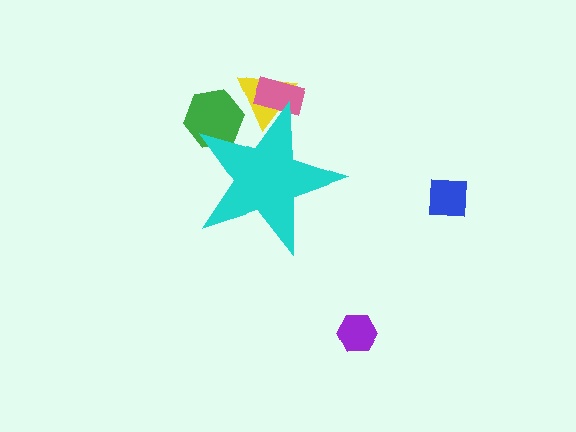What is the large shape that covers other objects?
A cyan star.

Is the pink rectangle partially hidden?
Yes, the pink rectangle is partially hidden behind the cyan star.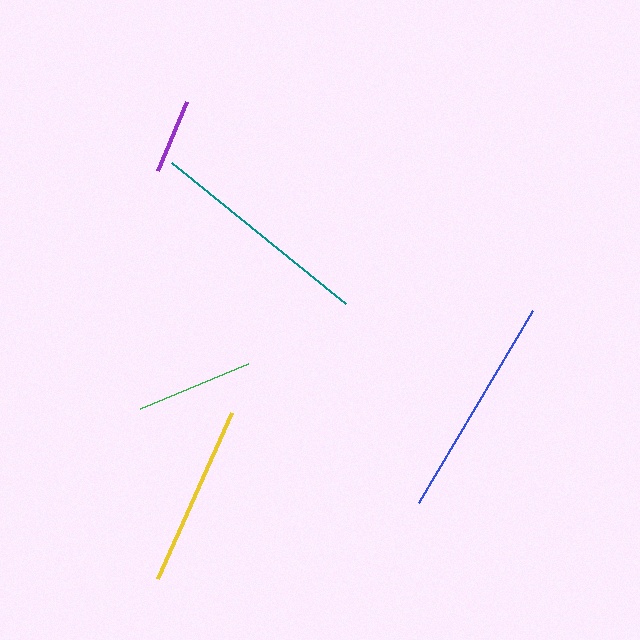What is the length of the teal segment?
The teal segment is approximately 224 pixels long.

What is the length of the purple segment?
The purple segment is approximately 74 pixels long.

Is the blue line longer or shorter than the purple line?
The blue line is longer than the purple line.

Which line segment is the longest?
The teal line is the longest at approximately 224 pixels.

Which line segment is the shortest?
The purple line is the shortest at approximately 74 pixels.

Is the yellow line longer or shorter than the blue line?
The blue line is longer than the yellow line.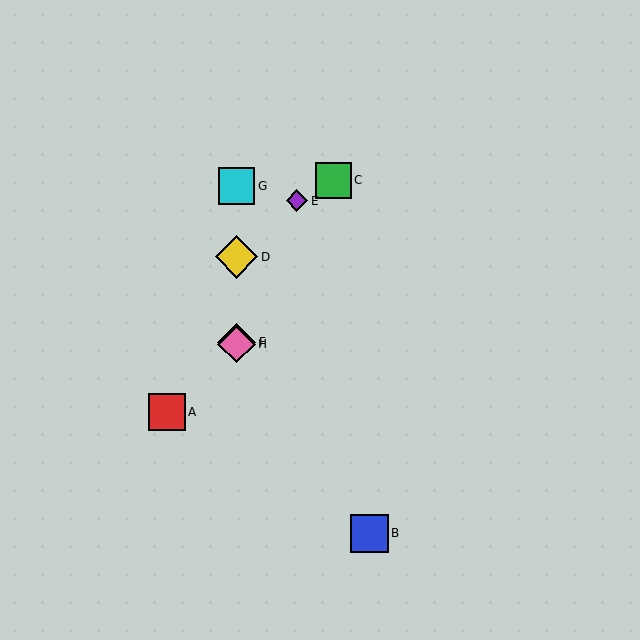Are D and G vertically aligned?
Yes, both are at x≈237.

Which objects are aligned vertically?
Objects D, F, G, H are aligned vertically.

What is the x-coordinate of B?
Object B is at x≈369.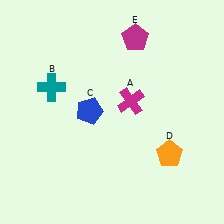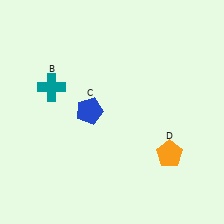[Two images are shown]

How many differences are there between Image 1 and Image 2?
There are 2 differences between the two images.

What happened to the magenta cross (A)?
The magenta cross (A) was removed in Image 2. It was in the top-right area of Image 1.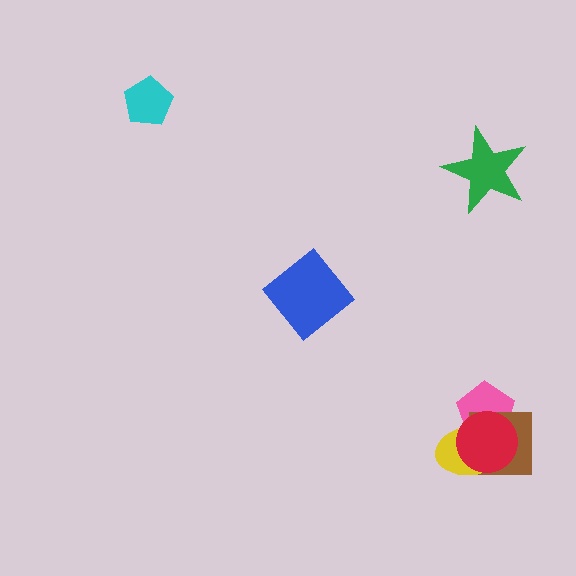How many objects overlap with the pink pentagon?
3 objects overlap with the pink pentagon.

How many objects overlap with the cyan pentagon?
0 objects overlap with the cyan pentagon.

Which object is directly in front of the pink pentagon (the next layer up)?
The brown square is directly in front of the pink pentagon.